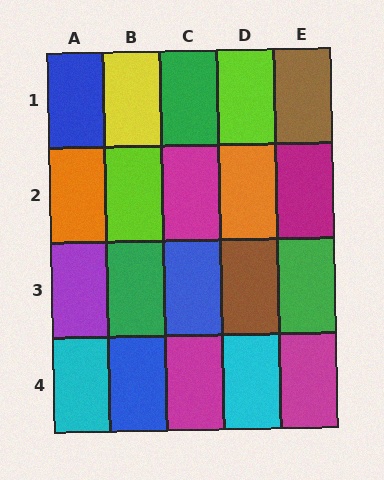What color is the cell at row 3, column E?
Green.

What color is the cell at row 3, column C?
Blue.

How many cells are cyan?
2 cells are cyan.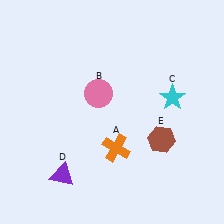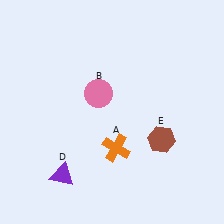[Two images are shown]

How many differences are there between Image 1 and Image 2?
There is 1 difference between the two images.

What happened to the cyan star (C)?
The cyan star (C) was removed in Image 2. It was in the top-right area of Image 1.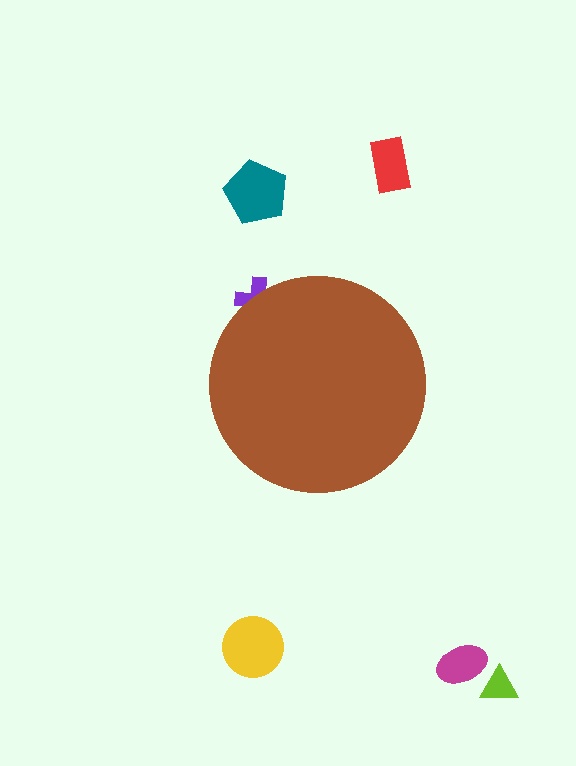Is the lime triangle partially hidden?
No, the lime triangle is fully visible.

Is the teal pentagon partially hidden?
No, the teal pentagon is fully visible.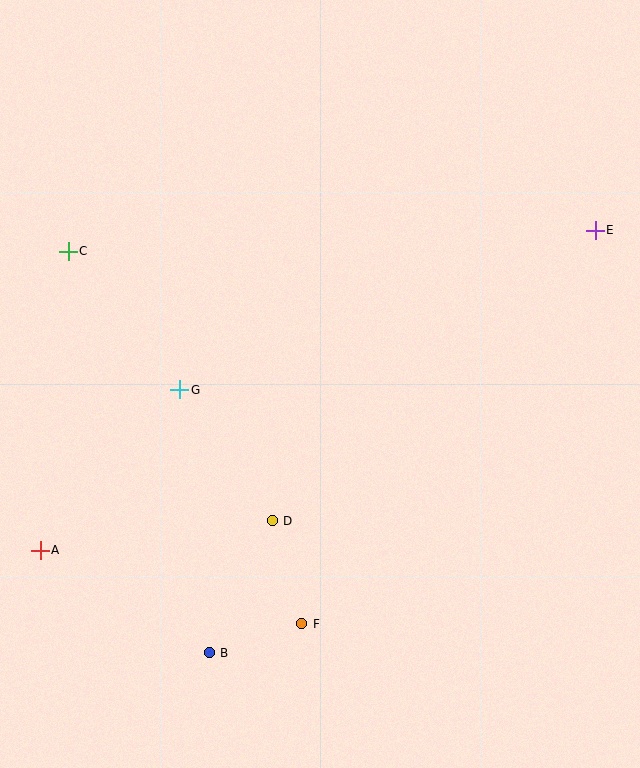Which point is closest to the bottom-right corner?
Point F is closest to the bottom-right corner.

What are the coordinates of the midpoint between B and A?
The midpoint between B and A is at (125, 601).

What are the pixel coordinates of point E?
Point E is at (595, 230).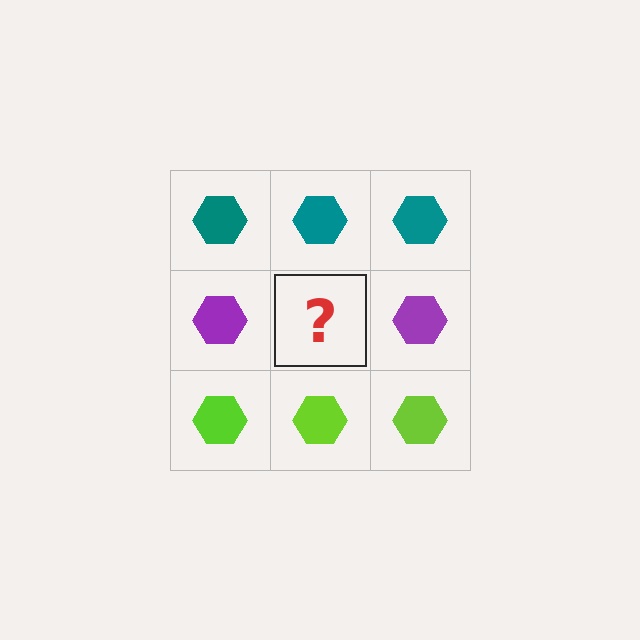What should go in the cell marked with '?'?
The missing cell should contain a purple hexagon.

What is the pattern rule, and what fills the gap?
The rule is that each row has a consistent color. The gap should be filled with a purple hexagon.